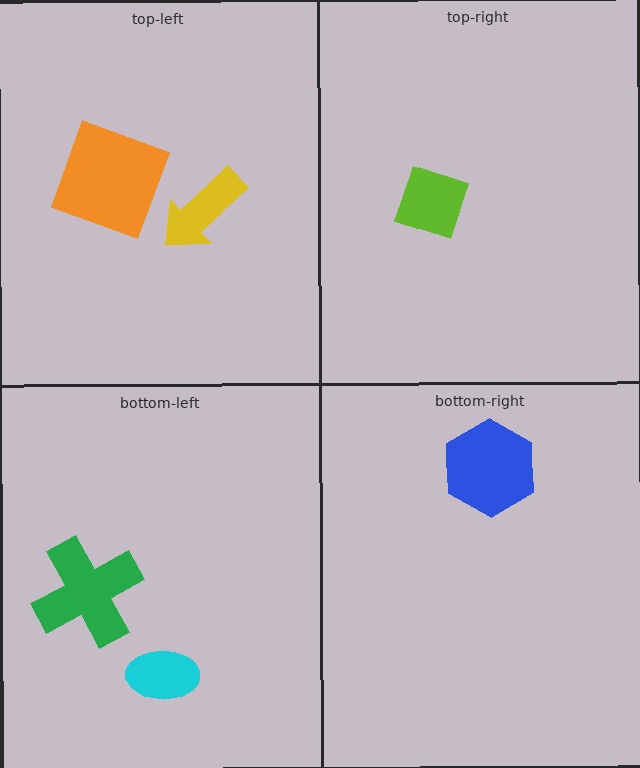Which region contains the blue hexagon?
The bottom-right region.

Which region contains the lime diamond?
The top-right region.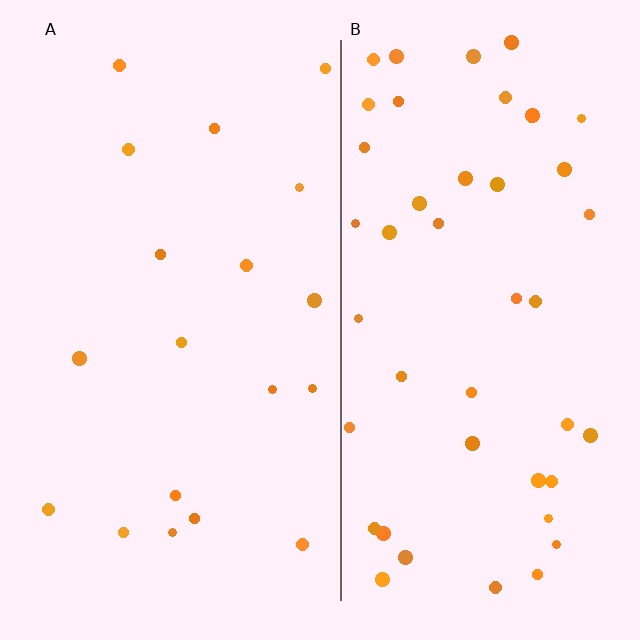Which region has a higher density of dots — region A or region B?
B (the right).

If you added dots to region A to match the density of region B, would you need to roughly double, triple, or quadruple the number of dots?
Approximately double.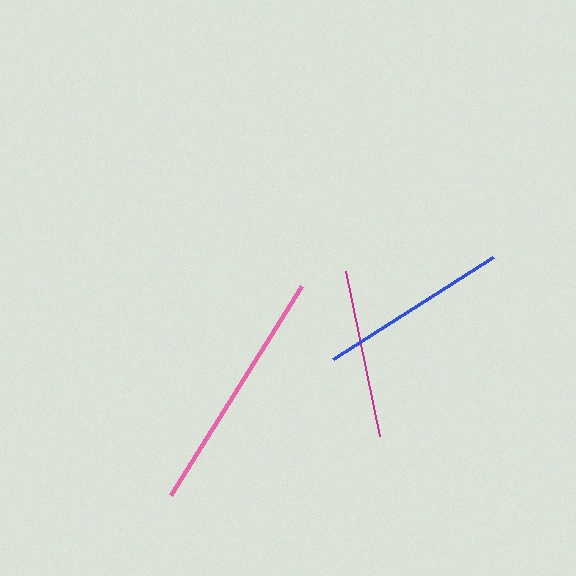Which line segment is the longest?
The pink line is the longest at approximately 247 pixels.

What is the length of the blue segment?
The blue segment is approximately 190 pixels long.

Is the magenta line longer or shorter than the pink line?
The pink line is longer than the magenta line.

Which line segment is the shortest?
The magenta line is the shortest at approximately 168 pixels.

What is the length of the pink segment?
The pink segment is approximately 247 pixels long.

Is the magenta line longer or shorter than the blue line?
The blue line is longer than the magenta line.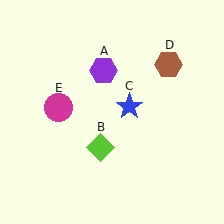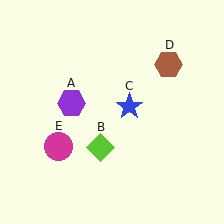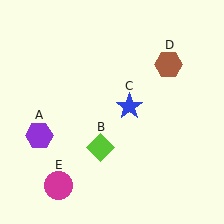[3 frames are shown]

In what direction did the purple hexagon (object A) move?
The purple hexagon (object A) moved down and to the left.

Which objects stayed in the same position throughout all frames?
Lime diamond (object B) and blue star (object C) and brown hexagon (object D) remained stationary.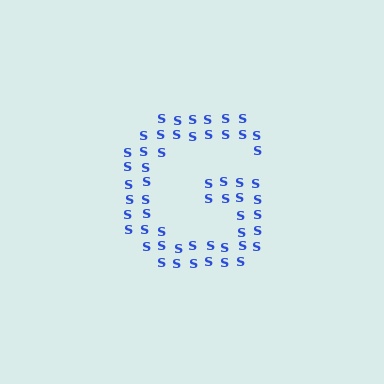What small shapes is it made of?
It is made of small letter S's.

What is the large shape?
The large shape is the letter G.